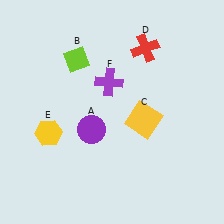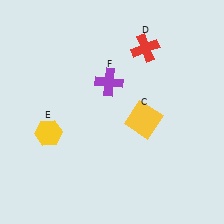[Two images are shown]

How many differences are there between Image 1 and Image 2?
There are 2 differences between the two images.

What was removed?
The purple circle (A), the lime diamond (B) were removed in Image 2.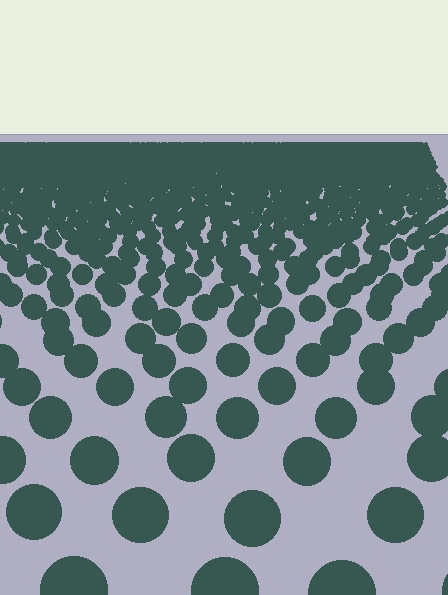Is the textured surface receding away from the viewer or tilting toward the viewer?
The surface is receding away from the viewer. Texture elements get smaller and denser toward the top.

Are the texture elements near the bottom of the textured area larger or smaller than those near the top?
Larger. Near the bottom, elements are closer to the viewer and appear at a bigger on-screen size.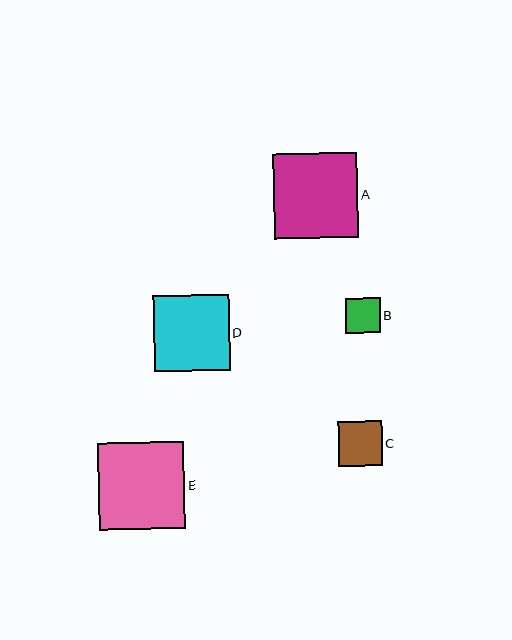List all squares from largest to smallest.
From largest to smallest: E, A, D, C, B.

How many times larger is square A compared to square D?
Square A is approximately 1.1 times the size of square D.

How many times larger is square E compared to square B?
Square E is approximately 2.5 times the size of square B.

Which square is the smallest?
Square B is the smallest with a size of approximately 35 pixels.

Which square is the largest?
Square E is the largest with a size of approximately 87 pixels.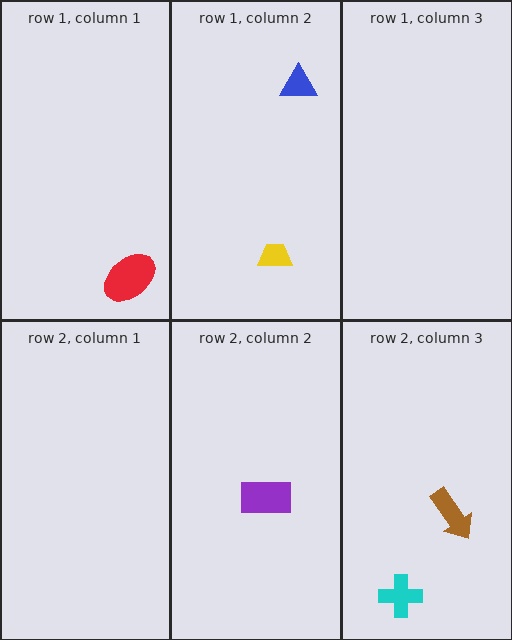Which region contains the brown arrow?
The row 2, column 3 region.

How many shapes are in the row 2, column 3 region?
2.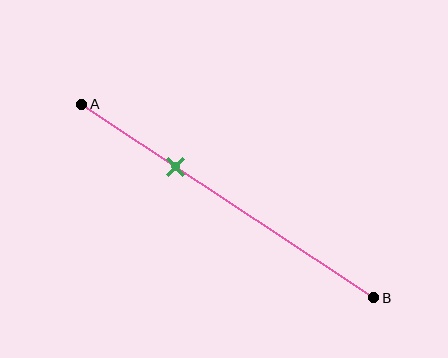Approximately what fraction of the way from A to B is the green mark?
The green mark is approximately 30% of the way from A to B.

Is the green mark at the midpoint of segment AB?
No, the mark is at about 30% from A, not at the 50% midpoint.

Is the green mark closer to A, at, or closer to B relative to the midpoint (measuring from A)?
The green mark is closer to point A than the midpoint of segment AB.